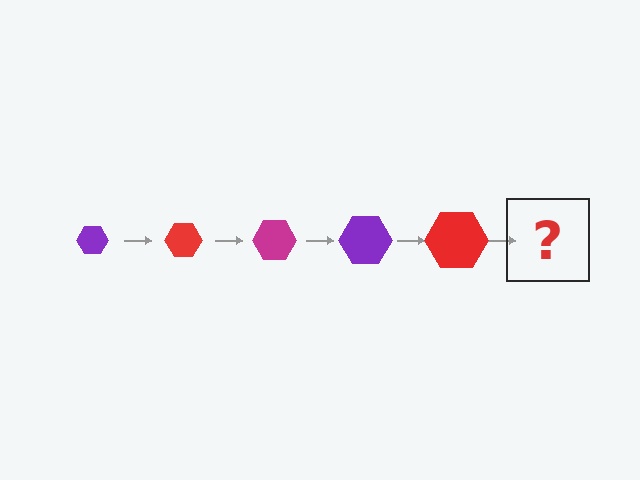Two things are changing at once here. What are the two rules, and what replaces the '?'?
The two rules are that the hexagon grows larger each step and the color cycles through purple, red, and magenta. The '?' should be a magenta hexagon, larger than the previous one.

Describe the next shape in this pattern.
It should be a magenta hexagon, larger than the previous one.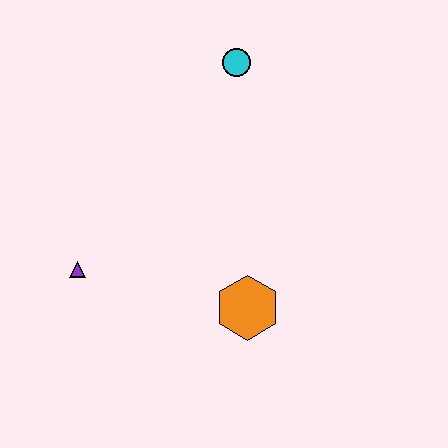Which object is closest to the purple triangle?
The orange hexagon is closest to the purple triangle.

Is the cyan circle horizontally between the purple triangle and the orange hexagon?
Yes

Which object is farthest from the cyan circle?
The purple triangle is farthest from the cyan circle.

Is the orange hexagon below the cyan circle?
Yes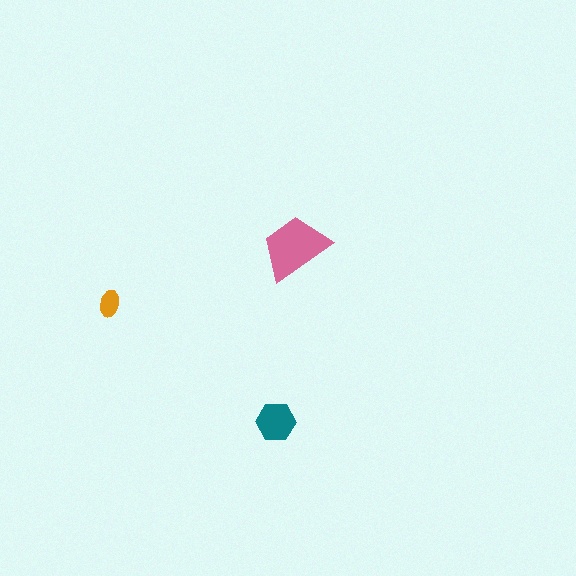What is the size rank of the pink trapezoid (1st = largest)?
1st.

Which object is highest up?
The pink trapezoid is topmost.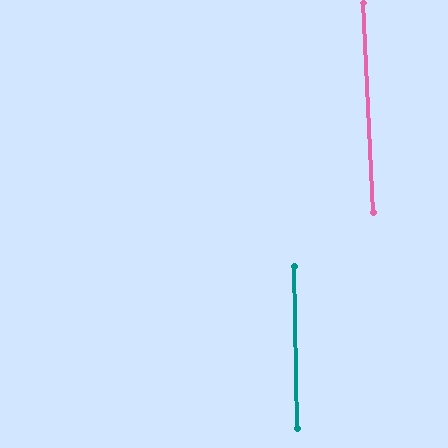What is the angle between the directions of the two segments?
Approximately 2 degrees.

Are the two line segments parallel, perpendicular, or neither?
Parallel — their directions differ by only 1.5°.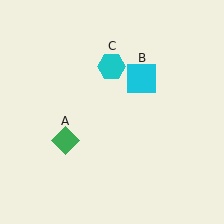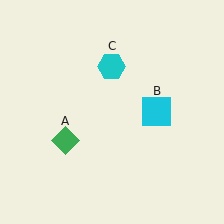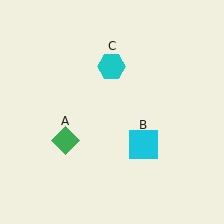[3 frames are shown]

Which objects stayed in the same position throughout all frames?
Green diamond (object A) and cyan hexagon (object C) remained stationary.